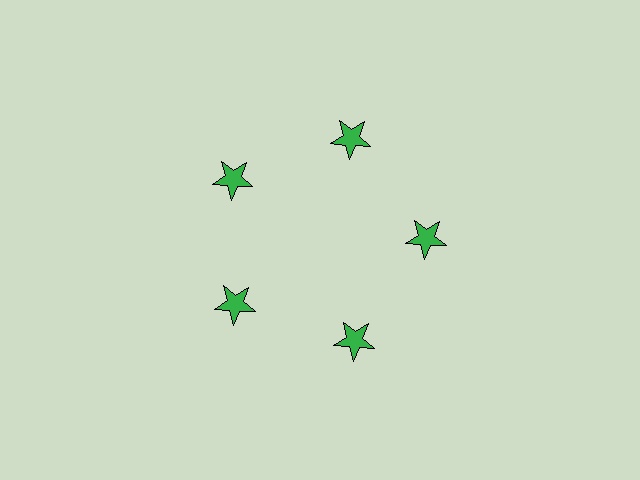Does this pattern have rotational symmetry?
Yes, this pattern has 5-fold rotational symmetry. It looks the same after rotating 72 degrees around the center.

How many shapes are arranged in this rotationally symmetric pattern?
There are 5 shapes, arranged in 5 groups of 1.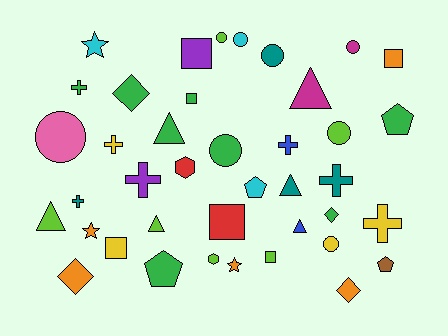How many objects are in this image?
There are 40 objects.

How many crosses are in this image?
There are 7 crosses.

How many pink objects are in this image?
There is 1 pink object.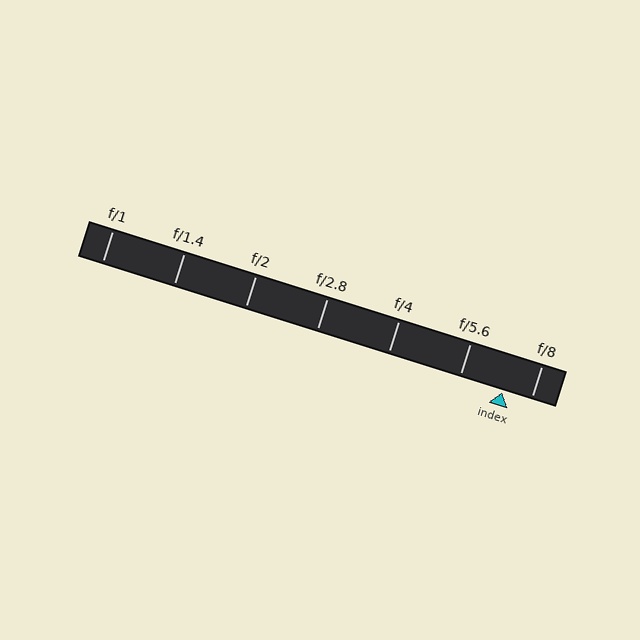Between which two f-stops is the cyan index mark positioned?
The index mark is between f/5.6 and f/8.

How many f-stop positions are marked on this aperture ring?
There are 7 f-stop positions marked.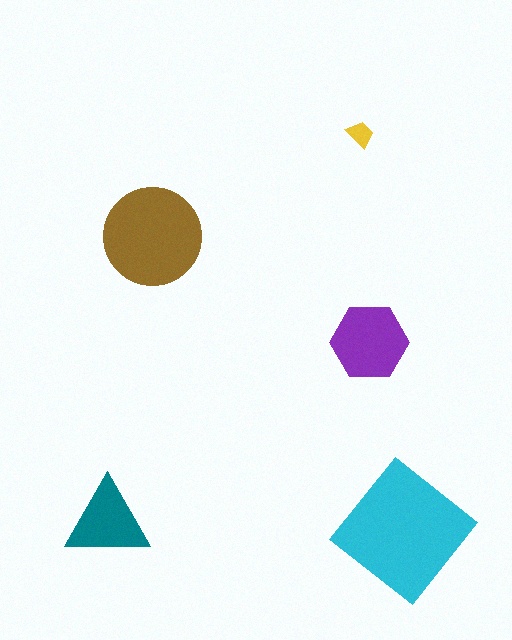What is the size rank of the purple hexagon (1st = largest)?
3rd.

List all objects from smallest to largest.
The yellow trapezoid, the teal triangle, the purple hexagon, the brown circle, the cyan diamond.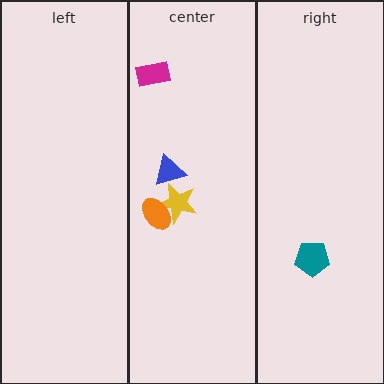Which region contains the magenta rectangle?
The center region.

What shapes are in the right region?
The teal pentagon.